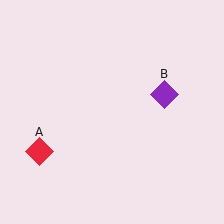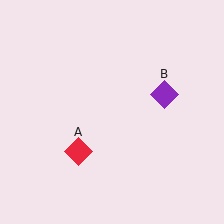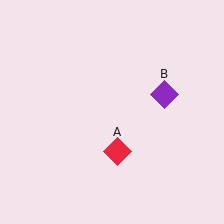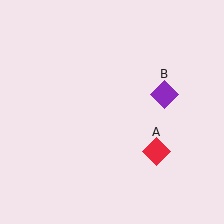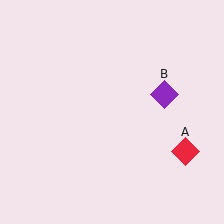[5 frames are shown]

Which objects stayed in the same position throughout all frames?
Purple diamond (object B) remained stationary.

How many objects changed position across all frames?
1 object changed position: red diamond (object A).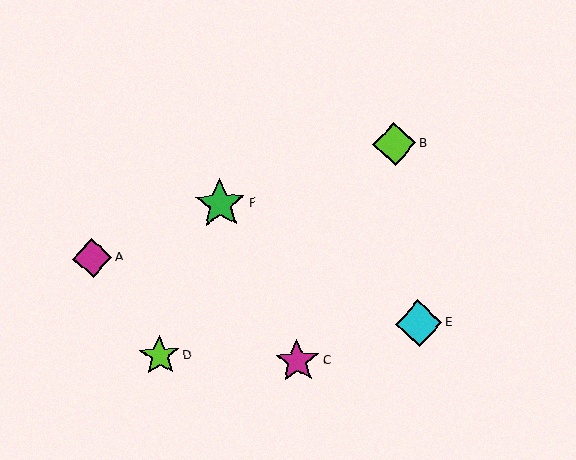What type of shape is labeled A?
Shape A is a magenta diamond.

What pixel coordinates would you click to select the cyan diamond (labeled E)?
Click at (419, 323) to select the cyan diamond E.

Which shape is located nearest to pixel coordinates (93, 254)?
The magenta diamond (labeled A) at (92, 258) is nearest to that location.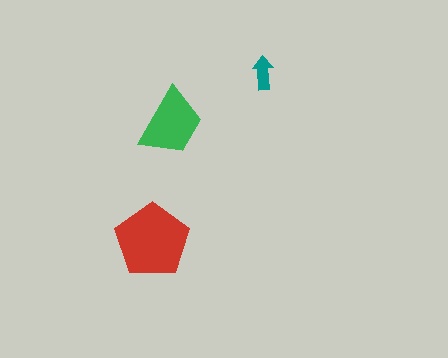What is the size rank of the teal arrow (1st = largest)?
3rd.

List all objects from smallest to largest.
The teal arrow, the green trapezoid, the red pentagon.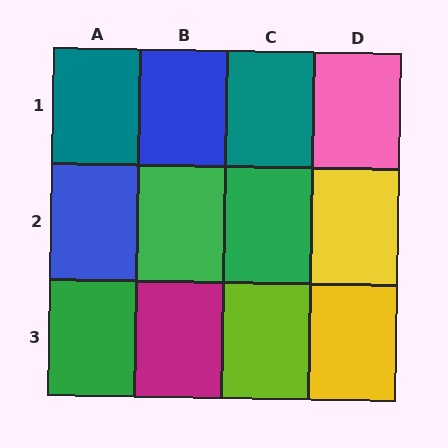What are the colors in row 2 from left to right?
Blue, green, green, yellow.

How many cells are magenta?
1 cell is magenta.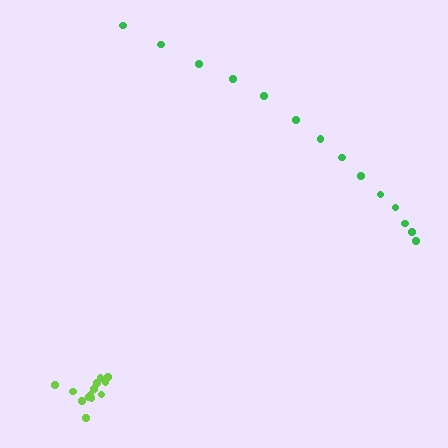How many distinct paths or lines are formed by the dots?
There are 2 distinct paths.